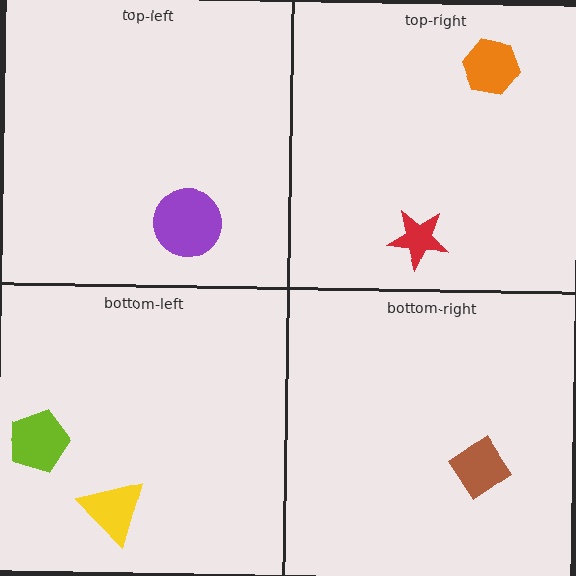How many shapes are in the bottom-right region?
1.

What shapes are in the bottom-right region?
The brown diamond.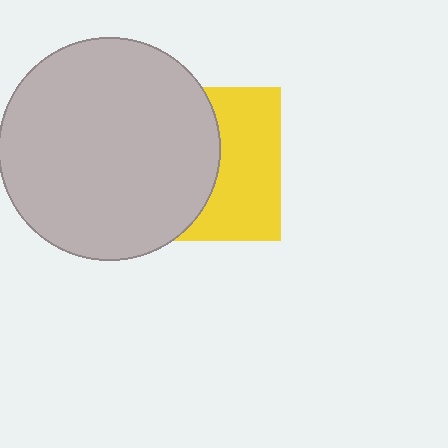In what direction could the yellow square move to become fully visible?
The yellow square could move right. That would shift it out from behind the light gray circle entirely.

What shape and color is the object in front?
The object in front is a light gray circle.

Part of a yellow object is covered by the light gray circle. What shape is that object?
It is a square.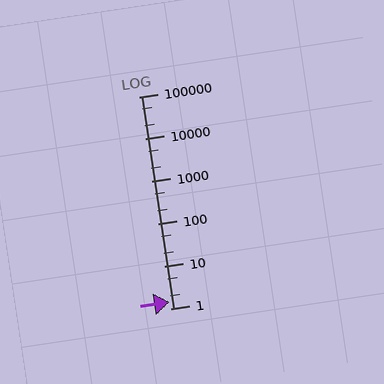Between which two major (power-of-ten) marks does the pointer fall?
The pointer is between 1 and 10.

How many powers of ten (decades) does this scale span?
The scale spans 5 decades, from 1 to 100000.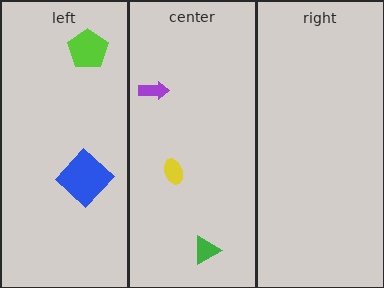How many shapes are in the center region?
3.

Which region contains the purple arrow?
The center region.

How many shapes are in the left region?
2.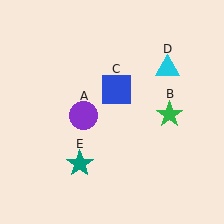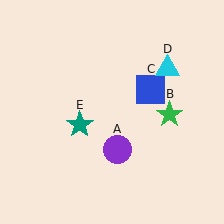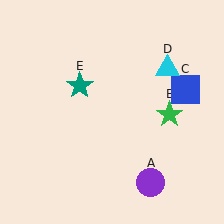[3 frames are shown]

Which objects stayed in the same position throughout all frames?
Green star (object B) and cyan triangle (object D) remained stationary.